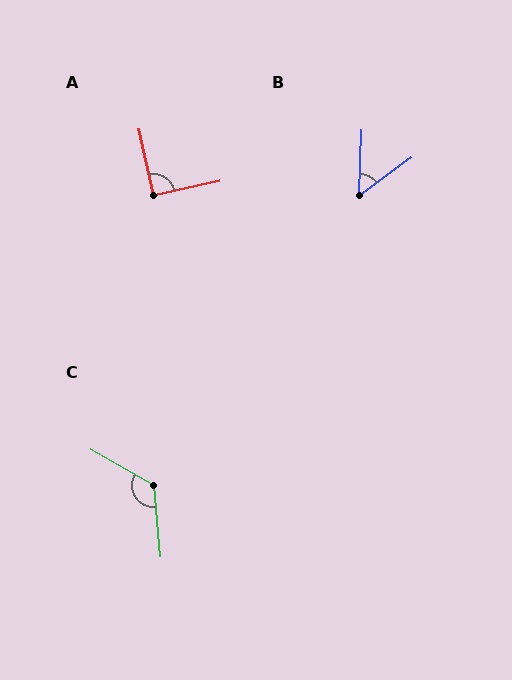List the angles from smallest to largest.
B (52°), A (90°), C (125°).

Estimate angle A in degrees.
Approximately 90 degrees.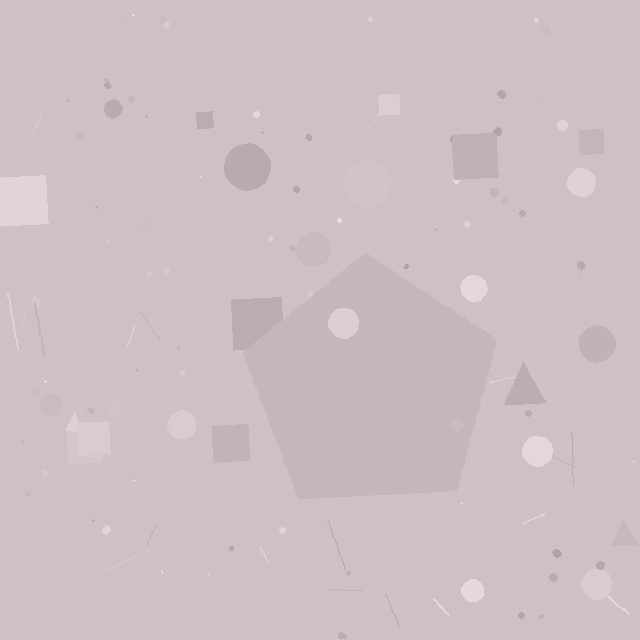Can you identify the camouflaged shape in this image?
The camouflaged shape is a pentagon.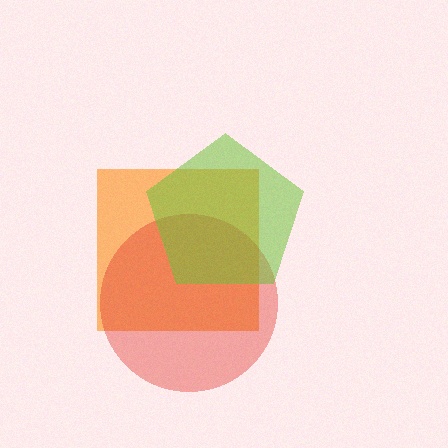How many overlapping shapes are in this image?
There are 3 overlapping shapes in the image.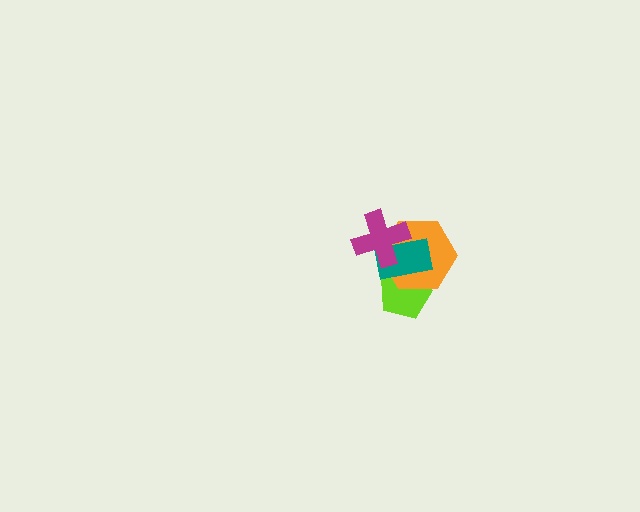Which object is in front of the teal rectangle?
The magenta cross is in front of the teal rectangle.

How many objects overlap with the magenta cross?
2 objects overlap with the magenta cross.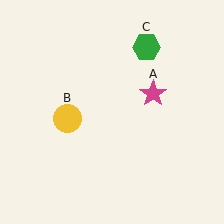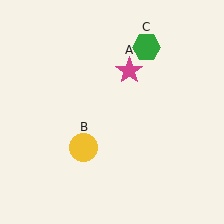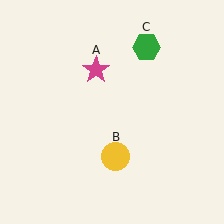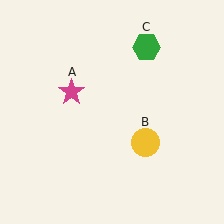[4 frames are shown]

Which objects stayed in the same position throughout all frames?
Green hexagon (object C) remained stationary.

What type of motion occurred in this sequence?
The magenta star (object A), yellow circle (object B) rotated counterclockwise around the center of the scene.